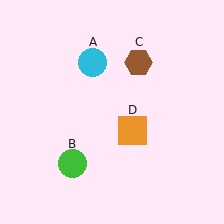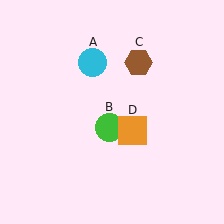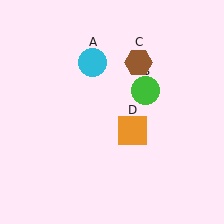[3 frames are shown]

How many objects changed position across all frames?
1 object changed position: green circle (object B).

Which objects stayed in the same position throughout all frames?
Cyan circle (object A) and brown hexagon (object C) and orange square (object D) remained stationary.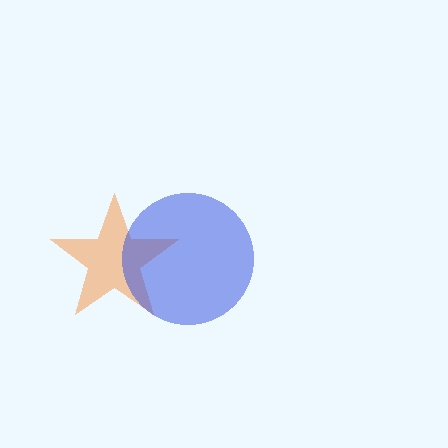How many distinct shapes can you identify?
There are 2 distinct shapes: an orange star, a blue circle.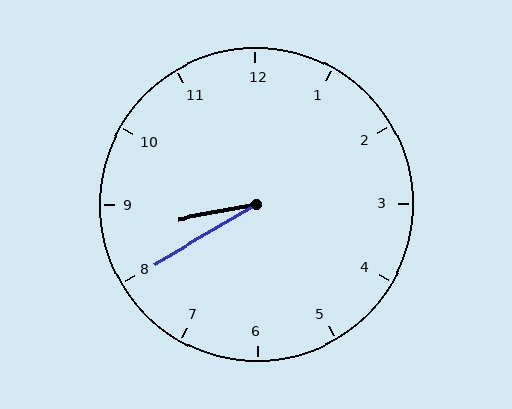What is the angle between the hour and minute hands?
Approximately 20 degrees.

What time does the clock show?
8:40.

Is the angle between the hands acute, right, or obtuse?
It is acute.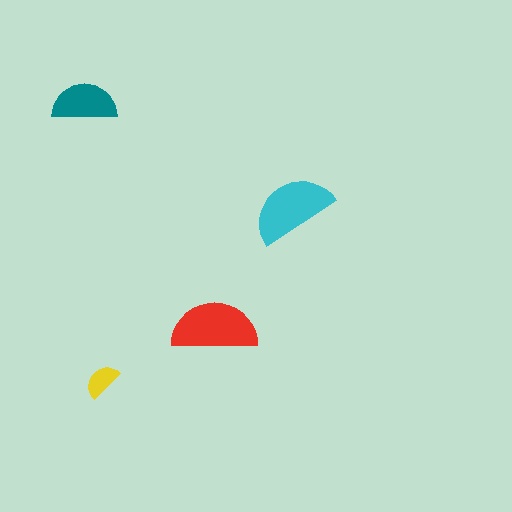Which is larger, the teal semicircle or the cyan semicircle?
The cyan one.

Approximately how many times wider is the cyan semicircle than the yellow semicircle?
About 2.5 times wider.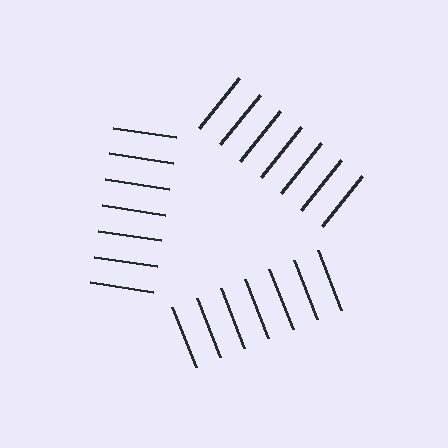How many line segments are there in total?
21 — 7 along each of the 3 edges.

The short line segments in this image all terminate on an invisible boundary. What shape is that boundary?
An illusory triangle — the line segments terminate on its edges but no continuous stroke is drawn.